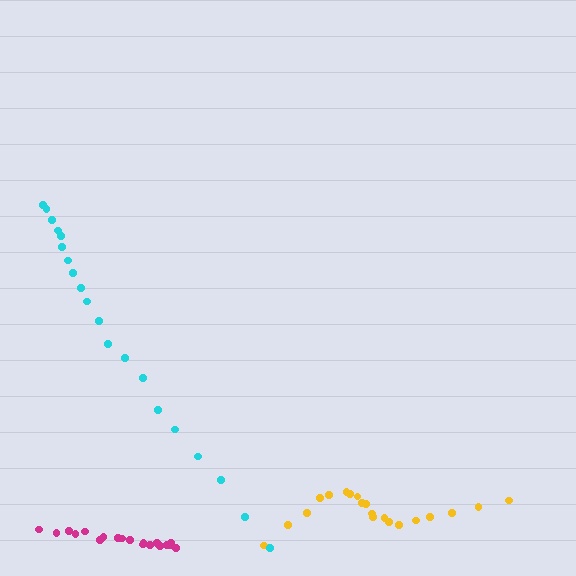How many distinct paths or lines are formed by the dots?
There are 3 distinct paths.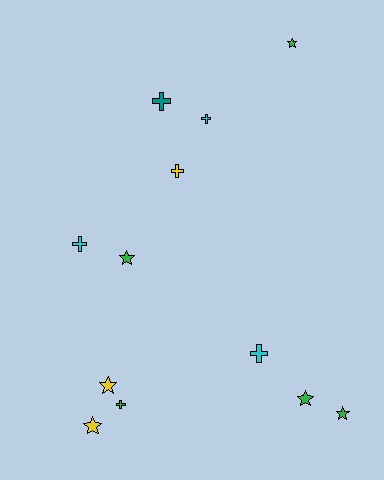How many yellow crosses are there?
There is 1 yellow cross.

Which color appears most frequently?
Green, with 5 objects.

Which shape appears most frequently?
Cross, with 6 objects.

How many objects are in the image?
There are 12 objects.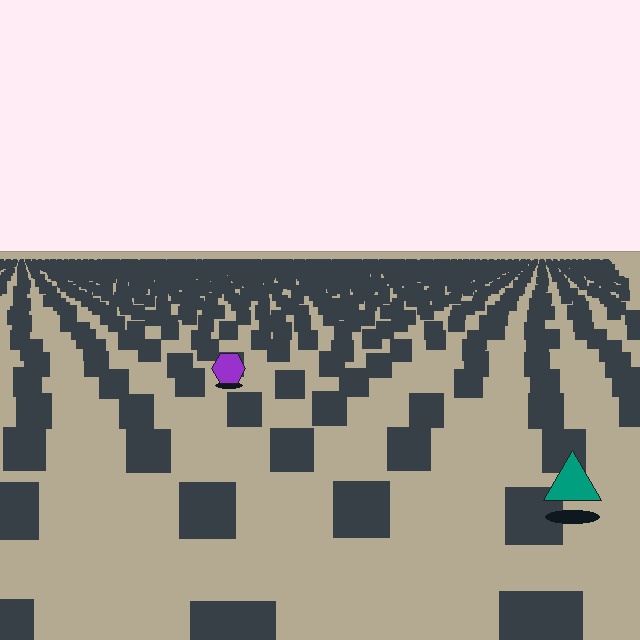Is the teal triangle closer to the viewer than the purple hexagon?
Yes. The teal triangle is closer — you can tell from the texture gradient: the ground texture is coarser near it.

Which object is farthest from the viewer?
The purple hexagon is farthest from the viewer. It appears smaller and the ground texture around it is denser.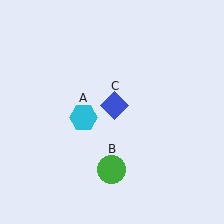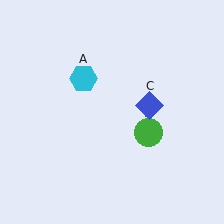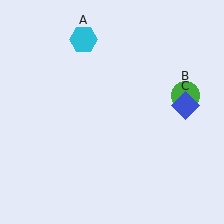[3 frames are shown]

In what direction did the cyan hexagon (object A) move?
The cyan hexagon (object A) moved up.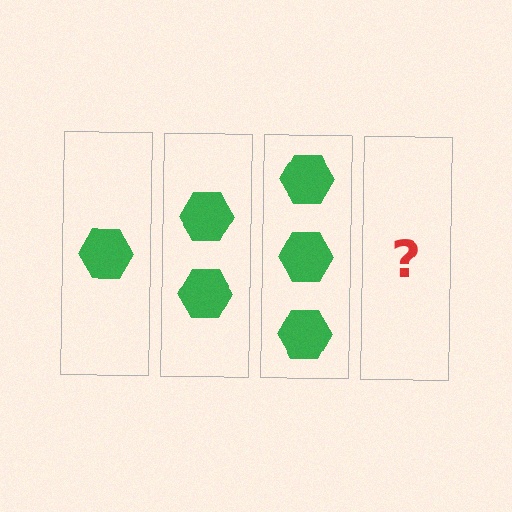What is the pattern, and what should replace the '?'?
The pattern is that each step adds one more hexagon. The '?' should be 4 hexagons.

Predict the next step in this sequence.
The next step is 4 hexagons.